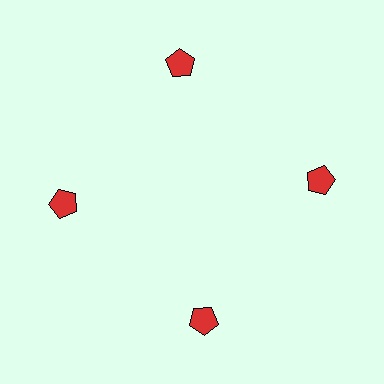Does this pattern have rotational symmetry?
Yes, this pattern has 4-fold rotational symmetry. It looks the same after rotating 90 degrees around the center.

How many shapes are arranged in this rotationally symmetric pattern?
There are 4 shapes, arranged in 4 groups of 1.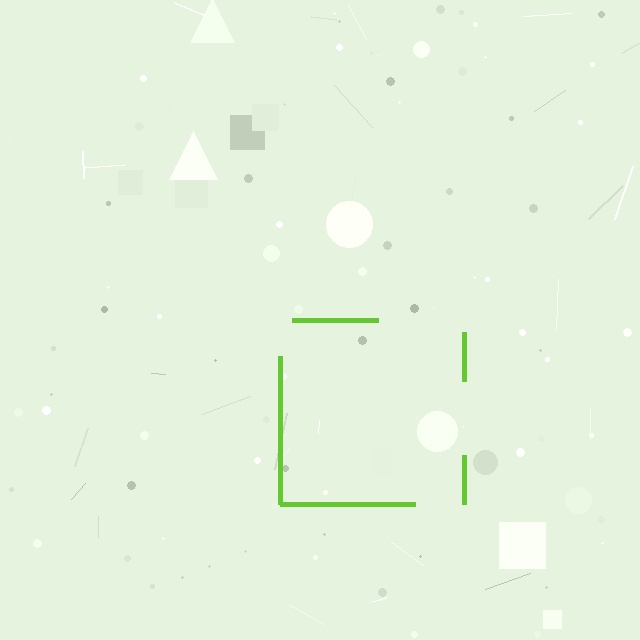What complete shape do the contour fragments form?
The contour fragments form a square.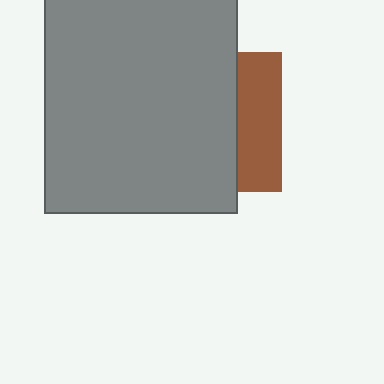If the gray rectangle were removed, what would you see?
You would see the complete brown square.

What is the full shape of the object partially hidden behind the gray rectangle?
The partially hidden object is a brown square.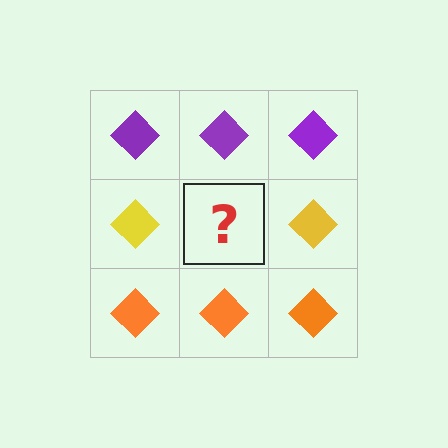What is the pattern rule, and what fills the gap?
The rule is that each row has a consistent color. The gap should be filled with a yellow diamond.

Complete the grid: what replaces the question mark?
The question mark should be replaced with a yellow diamond.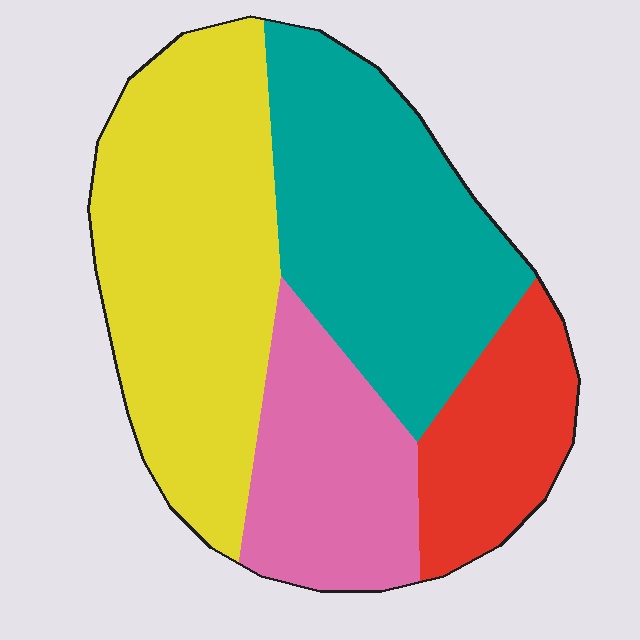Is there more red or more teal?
Teal.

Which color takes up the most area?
Yellow, at roughly 35%.